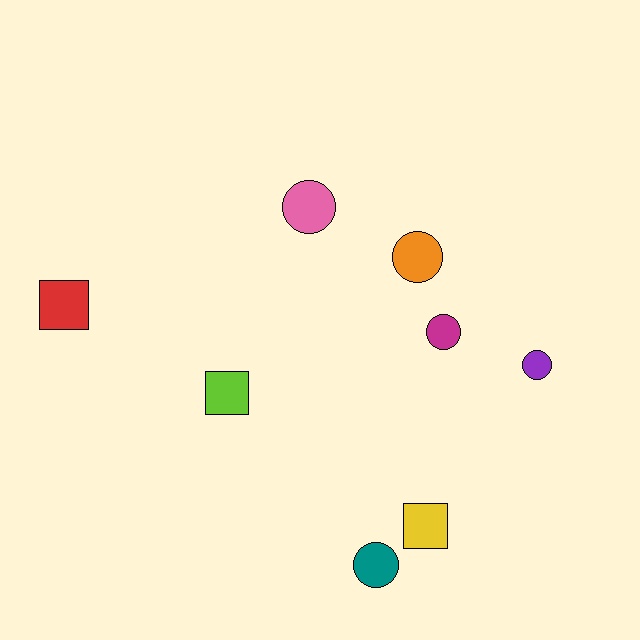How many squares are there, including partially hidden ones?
There are 3 squares.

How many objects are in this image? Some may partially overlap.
There are 8 objects.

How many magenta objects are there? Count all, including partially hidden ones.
There is 1 magenta object.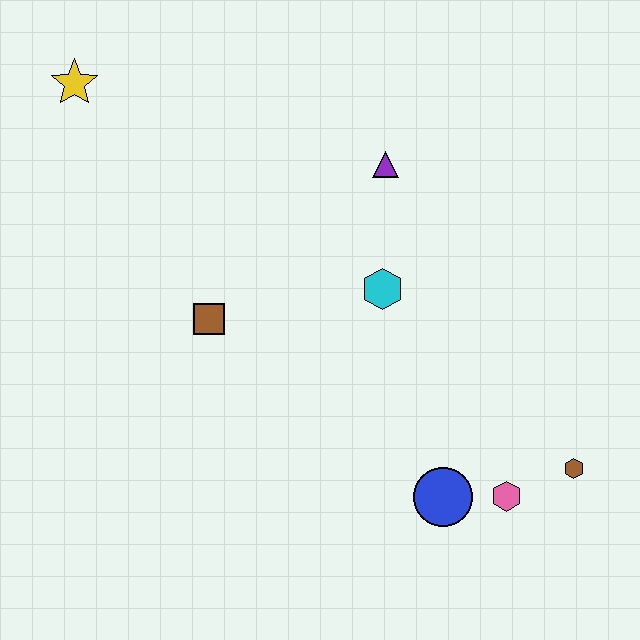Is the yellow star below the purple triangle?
No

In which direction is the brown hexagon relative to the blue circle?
The brown hexagon is to the right of the blue circle.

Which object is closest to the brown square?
The cyan hexagon is closest to the brown square.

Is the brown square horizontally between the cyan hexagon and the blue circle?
No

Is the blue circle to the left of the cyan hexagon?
No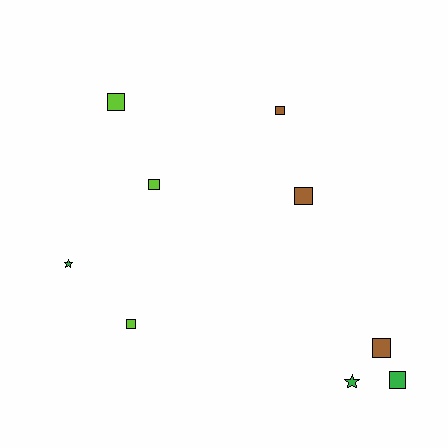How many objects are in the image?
There are 9 objects.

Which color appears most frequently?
Green, with 3 objects.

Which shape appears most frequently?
Square, with 7 objects.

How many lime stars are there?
There are no lime stars.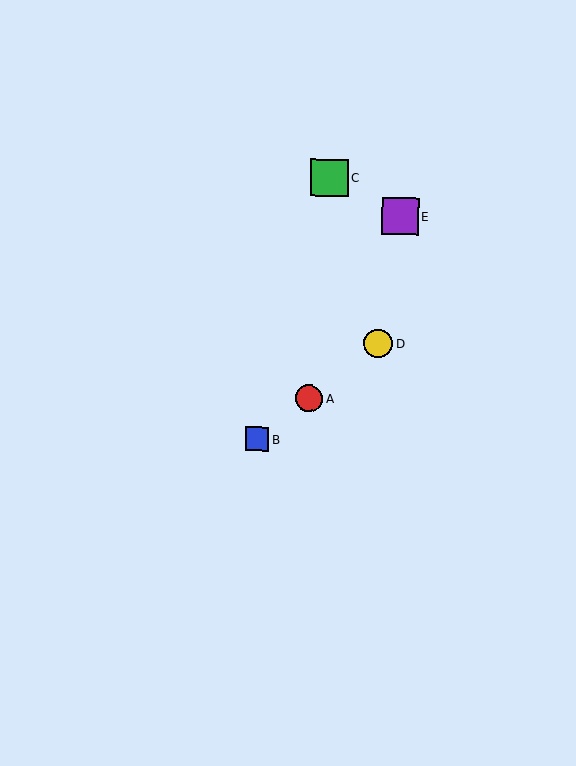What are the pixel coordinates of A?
Object A is at (308, 398).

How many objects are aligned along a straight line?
3 objects (A, B, D) are aligned along a straight line.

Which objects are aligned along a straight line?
Objects A, B, D are aligned along a straight line.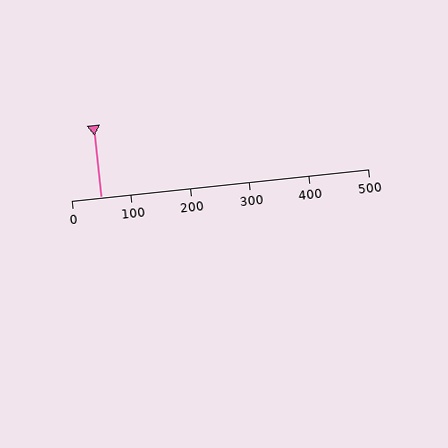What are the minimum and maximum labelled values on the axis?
The axis runs from 0 to 500.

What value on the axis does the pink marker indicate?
The marker indicates approximately 50.